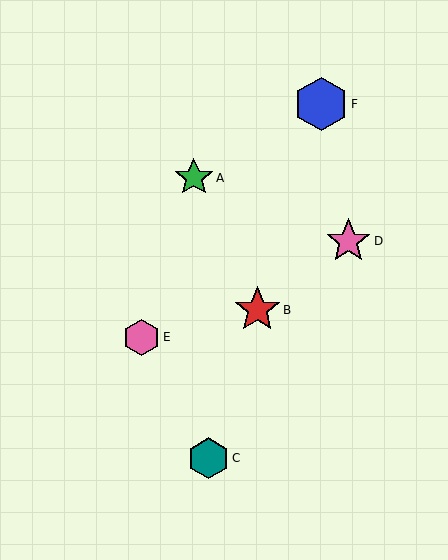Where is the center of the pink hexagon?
The center of the pink hexagon is at (141, 337).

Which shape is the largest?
The blue hexagon (labeled F) is the largest.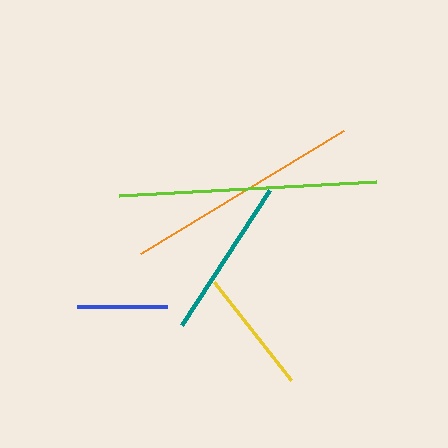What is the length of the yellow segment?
The yellow segment is approximately 125 pixels long.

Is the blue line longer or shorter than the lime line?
The lime line is longer than the blue line.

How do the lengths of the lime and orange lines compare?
The lime and orange lines are approximately the same length.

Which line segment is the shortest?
The blue line is the shortest at approximately 90 pixels.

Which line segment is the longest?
The lime line is the longest at approximately 257 pixels.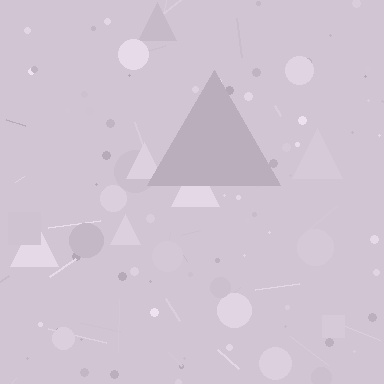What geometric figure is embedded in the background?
A triangle is embedded in the background.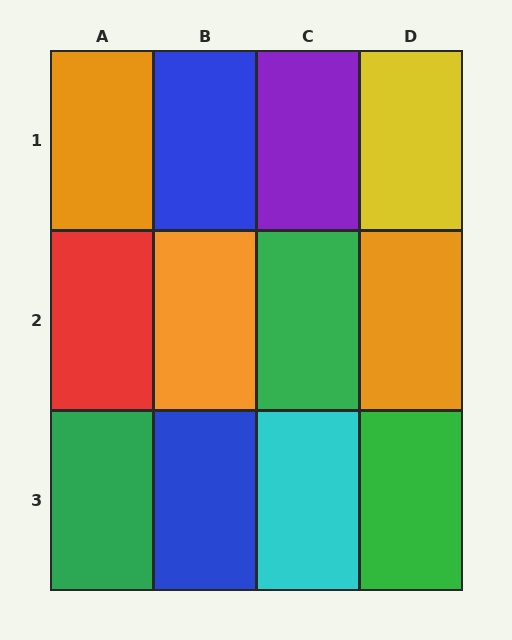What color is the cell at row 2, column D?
Orange.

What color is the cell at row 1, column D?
Yellow.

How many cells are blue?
2 cells are blue.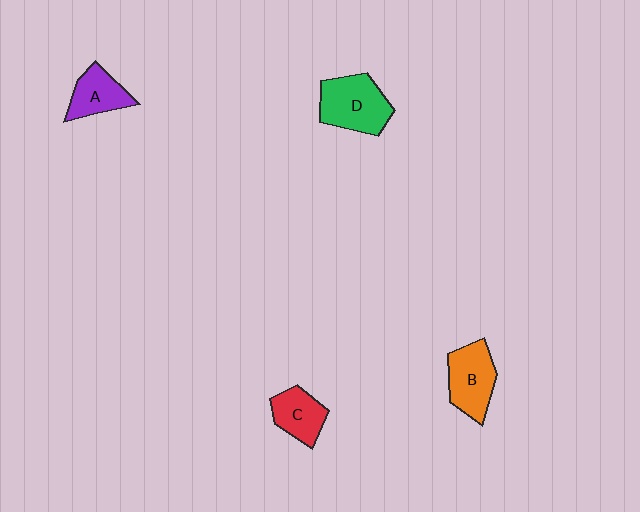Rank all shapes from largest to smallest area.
From largest to smallest: D (green), B (orange), A (purple), C (red).